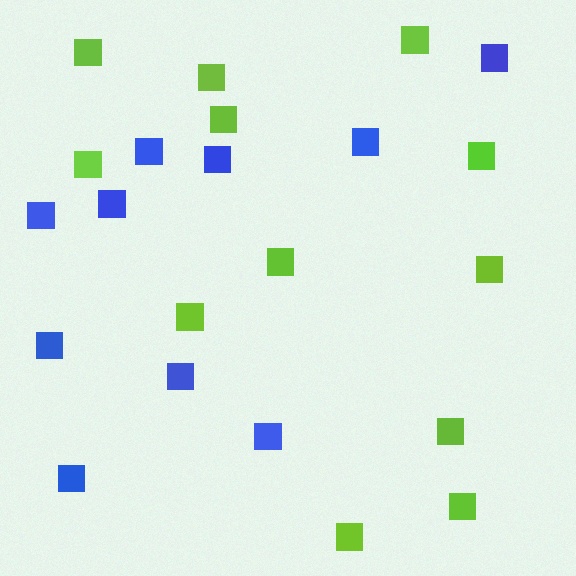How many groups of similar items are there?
There are 2 groups: one group of lime squares (12) and one group of blue squares (10).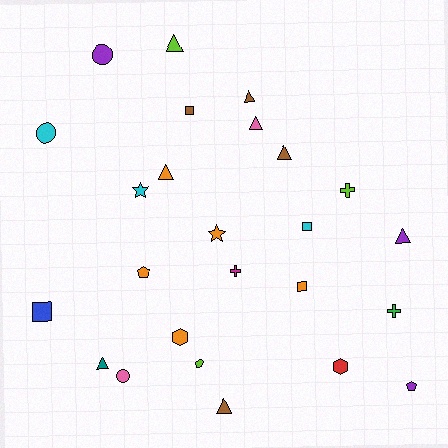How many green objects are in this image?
There is 1 green object.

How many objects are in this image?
There are 25 objects.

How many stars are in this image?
There are 2 stars.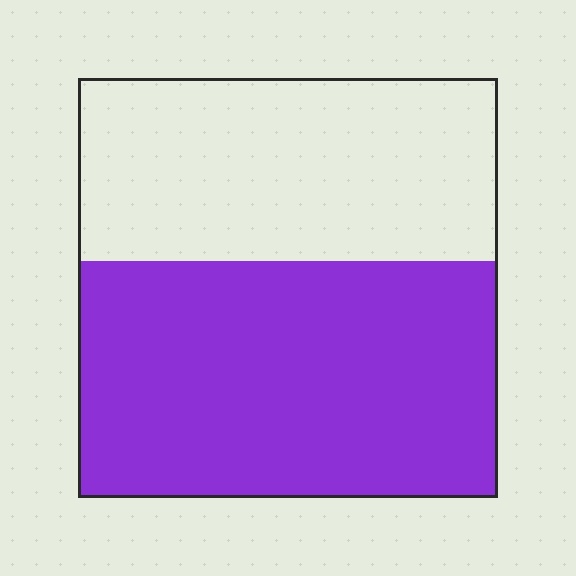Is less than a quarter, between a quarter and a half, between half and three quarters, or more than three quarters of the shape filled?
Between half and three quarters.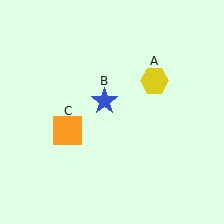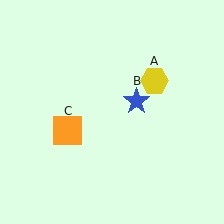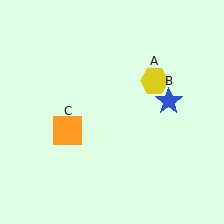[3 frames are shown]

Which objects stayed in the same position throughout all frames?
Yellow hexagon (object A) and orange square (object C) remained stationary.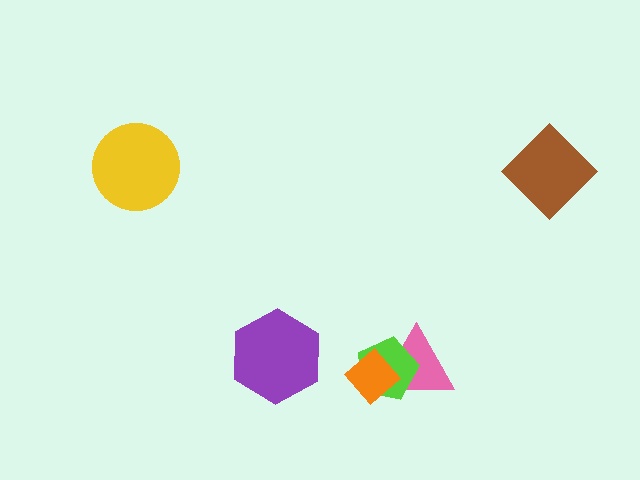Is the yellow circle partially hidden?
No, no other shape covers it.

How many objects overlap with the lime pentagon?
2 objects overlap with the lime pentagon.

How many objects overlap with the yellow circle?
0 objects overlap with the yellow circle.